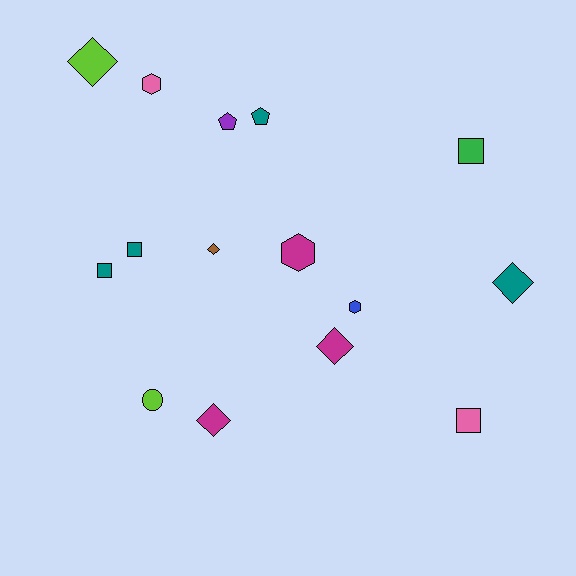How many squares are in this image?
There are 4 squares.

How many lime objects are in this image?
There are 2 lime objects.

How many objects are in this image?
There are 15 objects.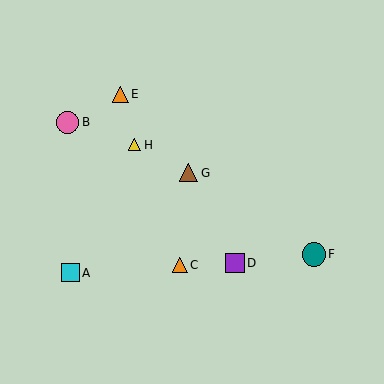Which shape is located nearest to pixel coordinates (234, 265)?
The purple square (labeled D) at (235, 263) is nearest to that location.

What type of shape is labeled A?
Shape A is a cyan square.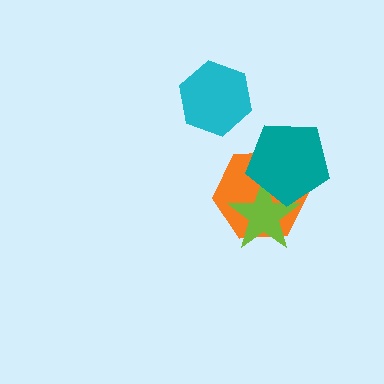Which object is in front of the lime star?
The teal pentagon is in front of the lime star.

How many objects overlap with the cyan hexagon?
0 objects overlap with the cyan hexagon.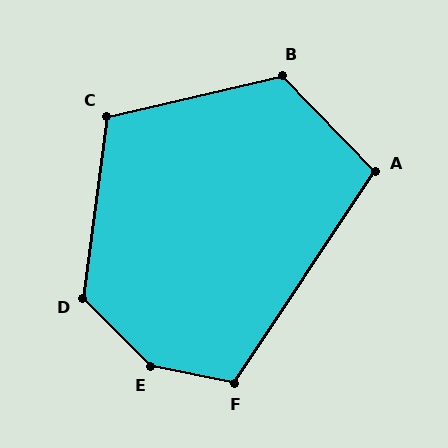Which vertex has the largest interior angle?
E, at approximately 147 degrees.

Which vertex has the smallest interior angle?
A, at approximately 103 degrees.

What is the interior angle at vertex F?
Approximately 112 degrees (obtuse).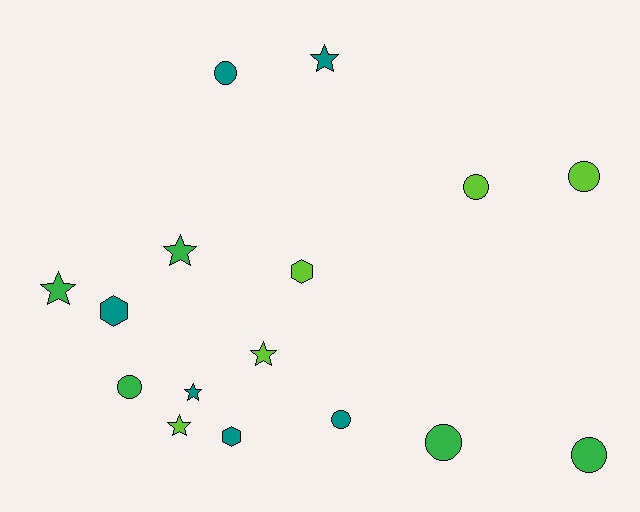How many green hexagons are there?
There are no green hexagons.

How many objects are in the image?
There are 16 objects.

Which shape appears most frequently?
Circle, with 7 objects.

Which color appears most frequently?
Teal, with 6 objects.